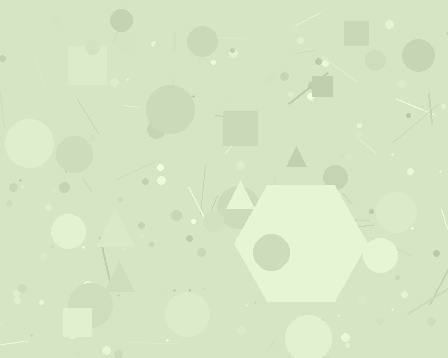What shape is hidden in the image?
A hexagon is hidden in the image.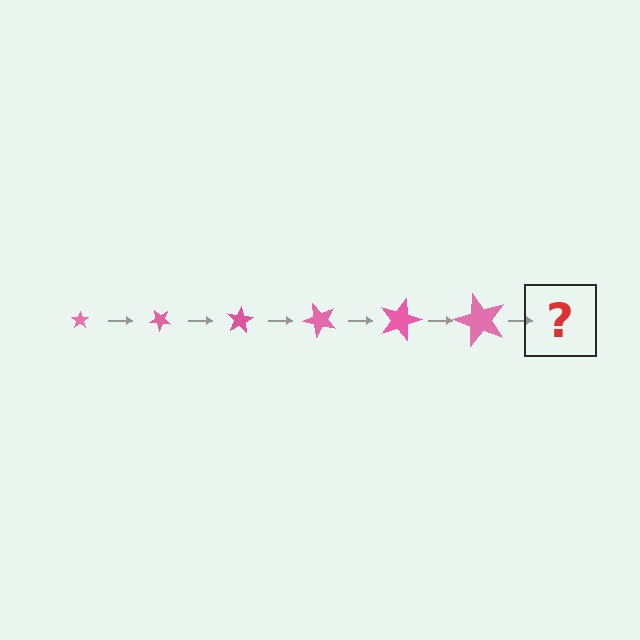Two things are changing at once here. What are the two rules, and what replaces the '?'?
The two rules are that the star grows larger each step and it rotates 40 degrees each step. The '?' should be a star, larger than the previous one and rotated 240 degrees from the start.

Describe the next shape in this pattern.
It should be a star, larger than the previous one and rotated 240 degrees from the start.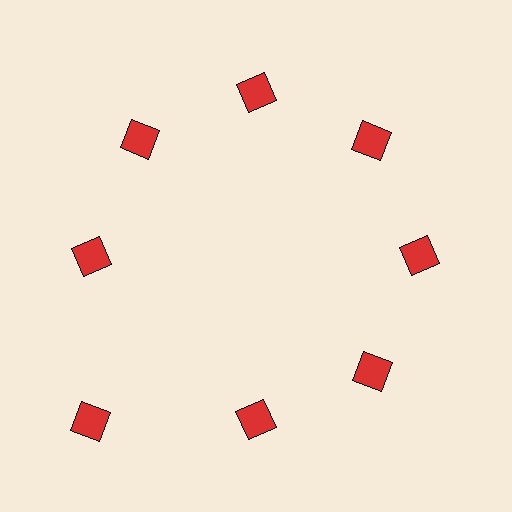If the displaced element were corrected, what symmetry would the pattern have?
It would have 8-fold rotational symmetry — the pattern would map onto itself every 45 degrees.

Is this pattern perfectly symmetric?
No. The 8 red diamonds are arranged in a ring, but one element near the 8 o'clock position is pushed outward from the center, breaking the 8-fold rotational symmetry.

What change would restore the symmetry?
The symmetry would be restored by moving it inward, back onto the ring so that all 8 diamonds sit at equal angles and equal distance from the center.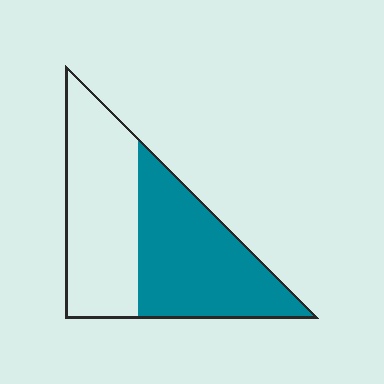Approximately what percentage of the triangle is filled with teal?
Approximately 50%.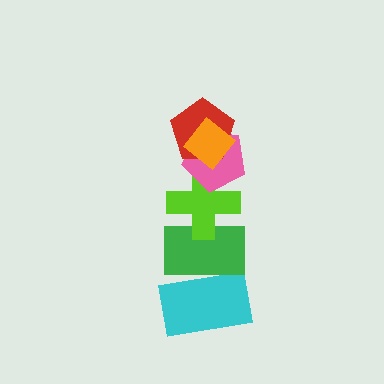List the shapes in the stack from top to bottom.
From top to bottom: the orange diamond, the red pentagon, the pink pentagon, the lime cross, the green rectangle, the cyan rectangle.